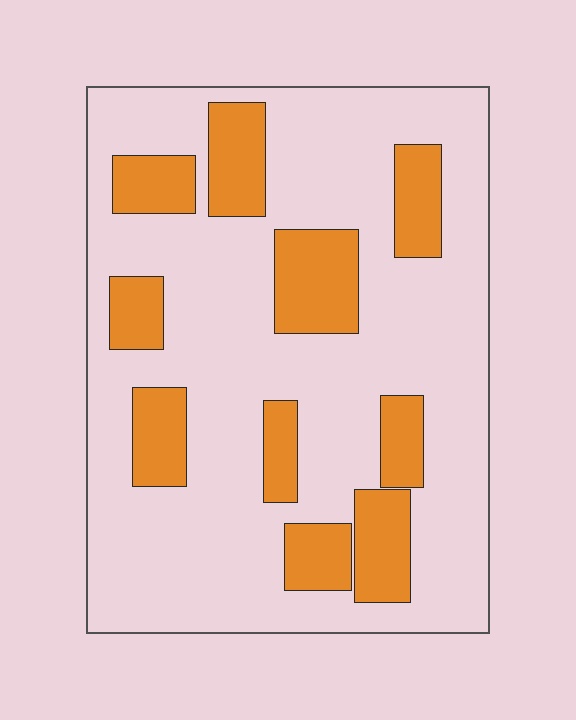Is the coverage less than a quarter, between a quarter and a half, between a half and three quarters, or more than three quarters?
Less than a quarter.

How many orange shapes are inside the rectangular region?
10.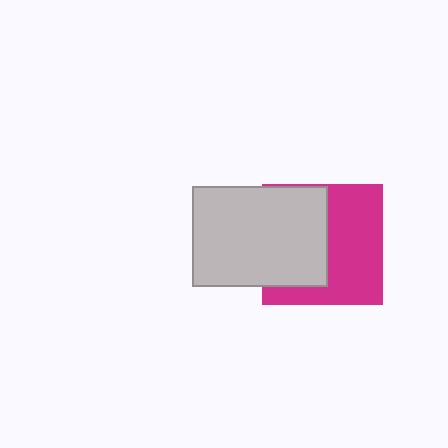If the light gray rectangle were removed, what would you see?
You would see the complete magenta square.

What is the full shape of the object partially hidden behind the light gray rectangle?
The partially hidden object is a magenta square.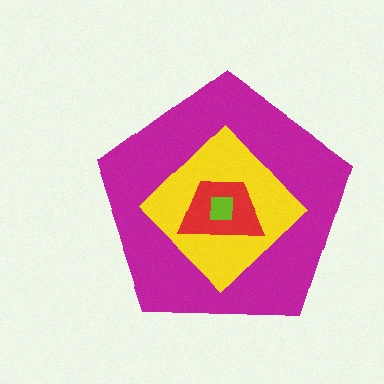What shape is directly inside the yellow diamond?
The red trapezoid.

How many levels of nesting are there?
4.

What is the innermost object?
The lime square.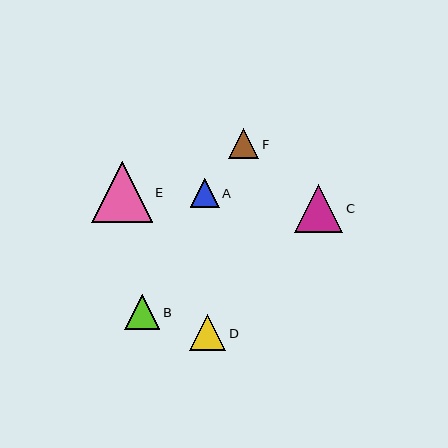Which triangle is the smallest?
Triangle A is the smallest with a size of approximately 29 pixels.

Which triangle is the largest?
Triangle E is the largest with a size of approximately 61 pixels.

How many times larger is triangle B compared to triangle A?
Triangle B is approximately 1.2 times the size of triangle A.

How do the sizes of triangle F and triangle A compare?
Triangle F and triangle A are approximately the same size.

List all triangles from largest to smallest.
From largest to smallest: E, C, D, B, F, A.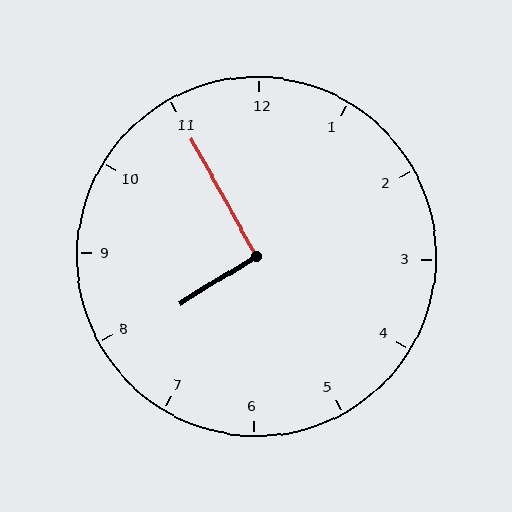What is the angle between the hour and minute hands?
Approximately 92 degrees.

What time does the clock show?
7:55.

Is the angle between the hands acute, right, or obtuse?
It is right.